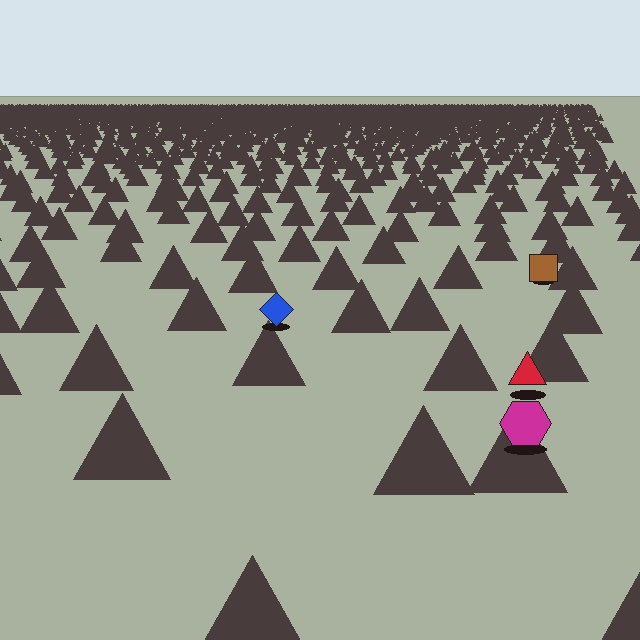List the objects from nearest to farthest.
From nearest to farthest: the magenta hexagon, the red triangle, the blue diamond, the brown square.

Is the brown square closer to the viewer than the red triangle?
No. The red triangle is closer — you can tell from the texture gradient: the ground texture is coarser near it.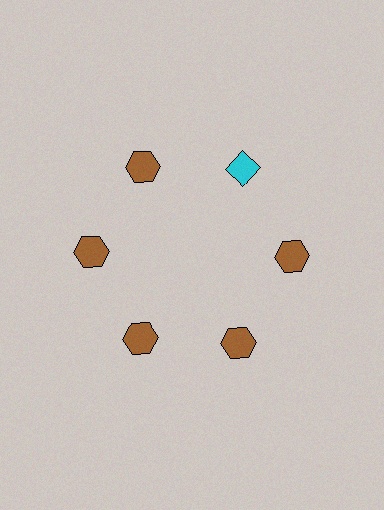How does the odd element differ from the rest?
It differs in both color (cyan instead of brown) and shape (diamond instead of hexagon).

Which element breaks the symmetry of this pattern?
The cyan diamond at roughly the 1 o'clock position breaks the symmetry. All other shapes are brown hexagons.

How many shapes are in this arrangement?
There are 6 shapes arranged in a ring pattern.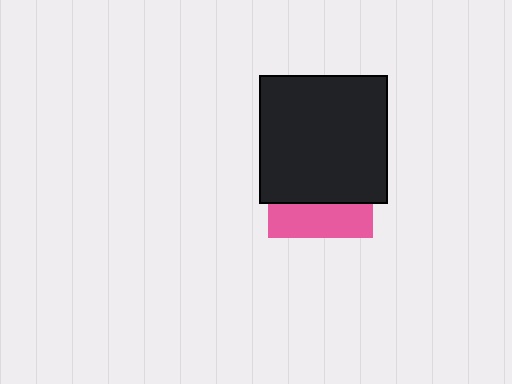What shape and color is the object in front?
The object in front is a black square.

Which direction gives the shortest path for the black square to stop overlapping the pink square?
Moving up gives the shortest separation.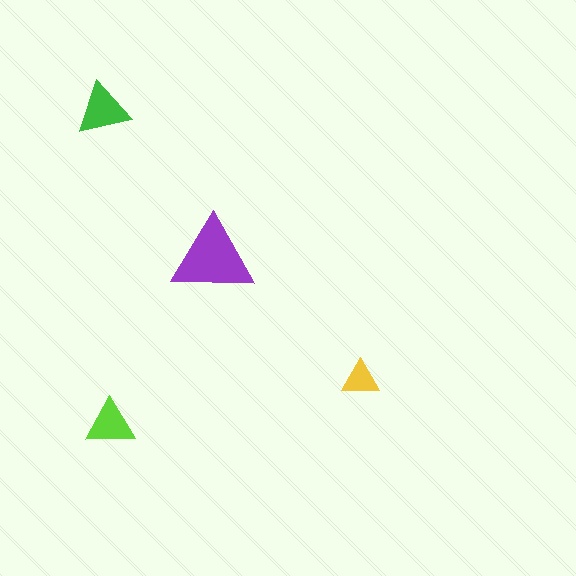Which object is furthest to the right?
The yellow triangle is rightmost.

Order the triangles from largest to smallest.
the purple one, the green one, the lime one, the yellow one.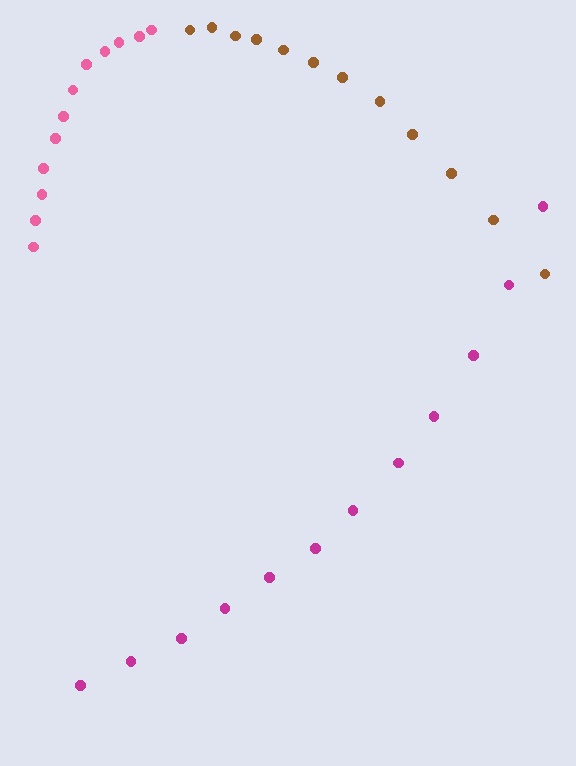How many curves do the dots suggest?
There are 3 distinct paths.